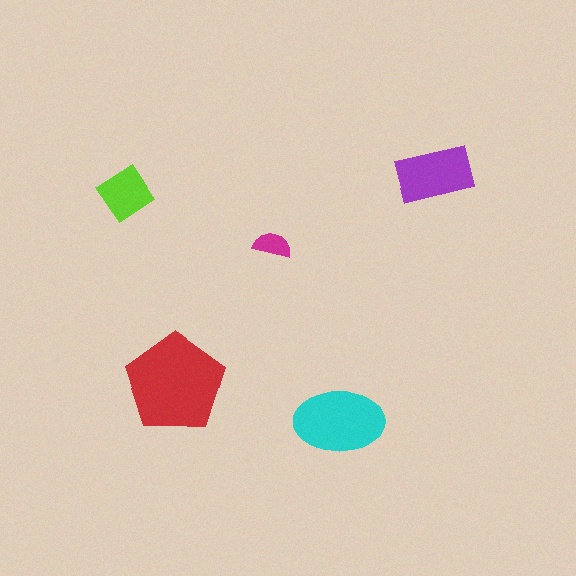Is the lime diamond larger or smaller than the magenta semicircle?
Larger.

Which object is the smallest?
The magenta semicircle.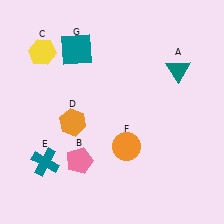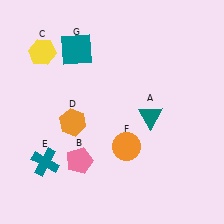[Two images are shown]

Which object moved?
The teal triangle (A) moved down.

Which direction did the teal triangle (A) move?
The teal triangle (A) moved down.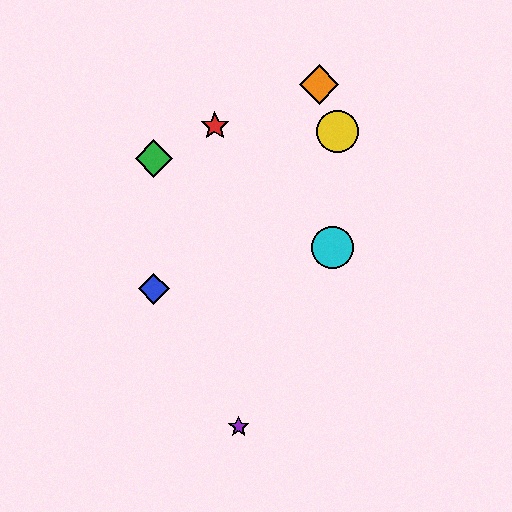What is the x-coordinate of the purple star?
The purple star is at x≈239.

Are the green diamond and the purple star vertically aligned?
No, the green diamond is at x≈154 and the purple star is at x≈239.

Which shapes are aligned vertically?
The blue diamond, the green diamond are aligned vertically.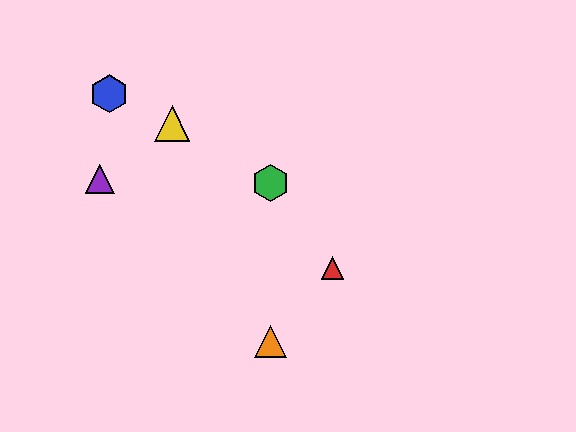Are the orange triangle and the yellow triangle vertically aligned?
No, the orange triangle is at x≈271 and the yellow triangle is at x≈172.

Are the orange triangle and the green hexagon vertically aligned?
Yes, both are at x≈271.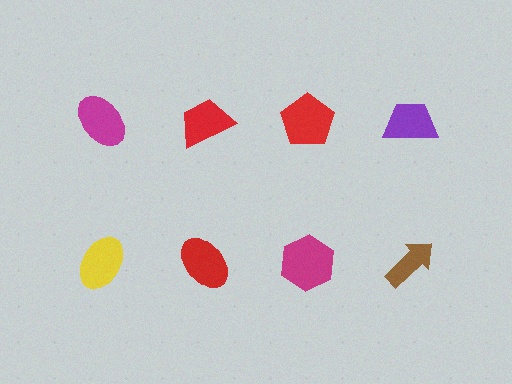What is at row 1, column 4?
A purple trapezoid.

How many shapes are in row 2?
4 shapes.